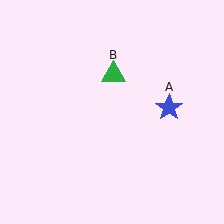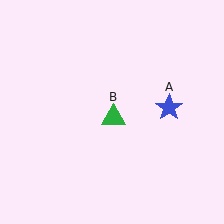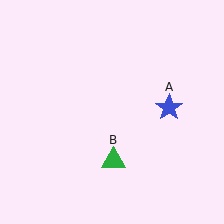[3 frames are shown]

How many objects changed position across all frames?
1 object changed position: green triangle (object B).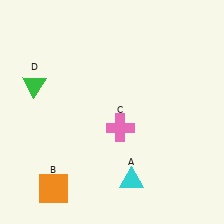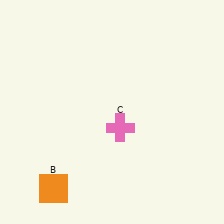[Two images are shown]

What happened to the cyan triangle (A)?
The cyan triangle (A) was removed in Image 2. It was in the bottom-right area of Image 1.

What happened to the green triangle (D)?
The green triangle (D) was removed in Image 2. It was in the top-left area of Image 1.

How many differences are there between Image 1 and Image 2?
There are 2 differences between the two images.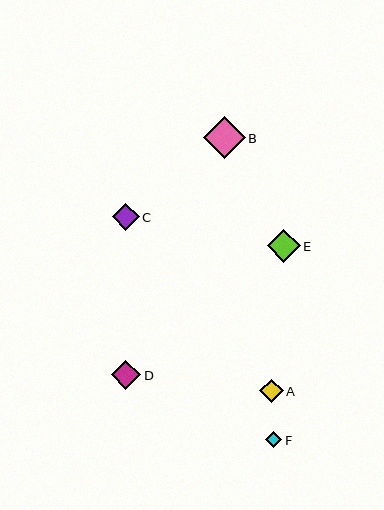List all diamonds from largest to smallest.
From largest to smallest: B, E, D, C, A, F.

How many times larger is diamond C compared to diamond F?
Diamond C is approximately 1.7 times the size of diamond F.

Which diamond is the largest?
Diamond B is the largest with a size of approximately 42 pixels.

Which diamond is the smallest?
Diamond F is the smallest with a size of approximately 16 pixels.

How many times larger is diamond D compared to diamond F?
Diamond D is approximately 1.8 times the size of diamond F.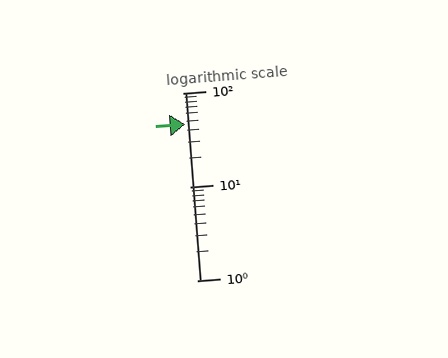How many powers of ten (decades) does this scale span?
The scale spans 2 decades, from 1 to 100.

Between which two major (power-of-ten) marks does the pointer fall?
The pointer is between 10 and 100.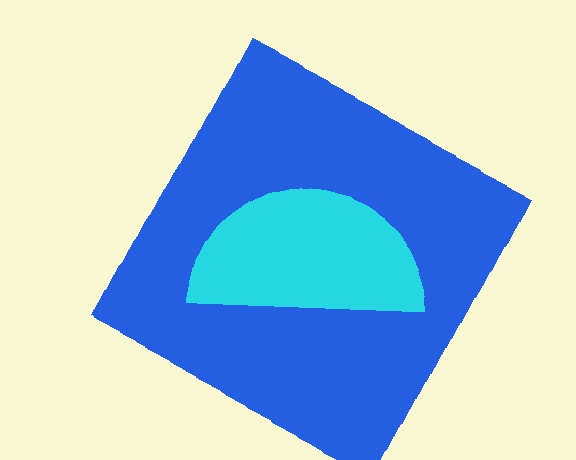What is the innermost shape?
The cyan semicircle.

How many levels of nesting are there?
2.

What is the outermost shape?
The blue square.